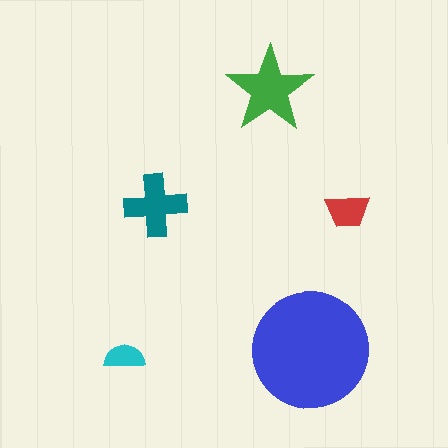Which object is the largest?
The blue circle.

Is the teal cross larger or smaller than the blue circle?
Smaller.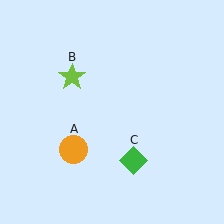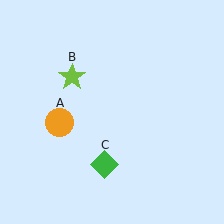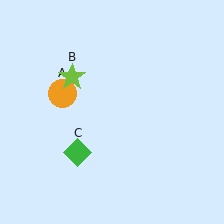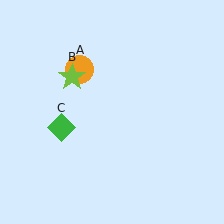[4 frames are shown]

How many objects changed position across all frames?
2 objects changed position: orange circle (object A), green diamond (object C).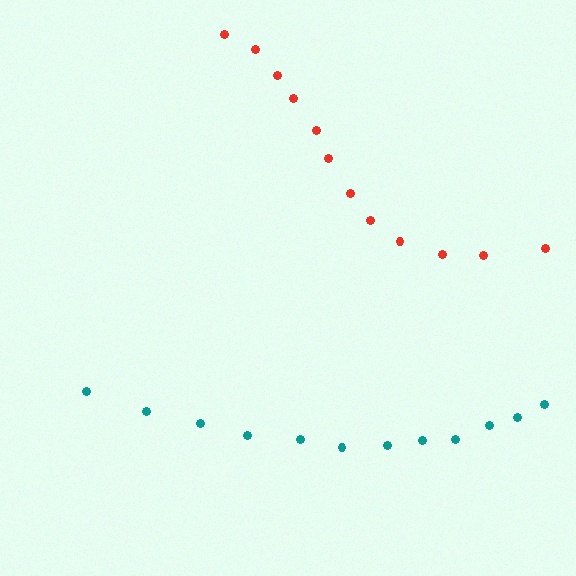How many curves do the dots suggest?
There are 2 distinct paths.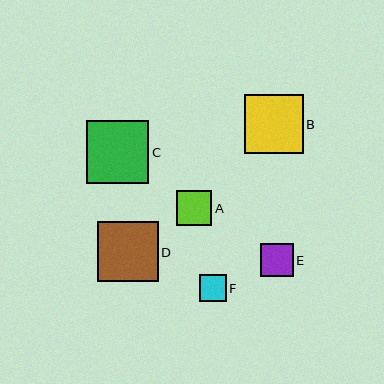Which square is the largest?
Square C is the largest with a size of approximately 63 pixels.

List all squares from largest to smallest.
From largest to smallest: C, D, B, A, E, F.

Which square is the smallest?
Square F is the smallest with a size of approximately 27 pixels.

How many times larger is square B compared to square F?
Square B is approximately 2.2 times the size of square F.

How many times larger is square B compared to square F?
Square B is approximately 2.2 times the size of square F.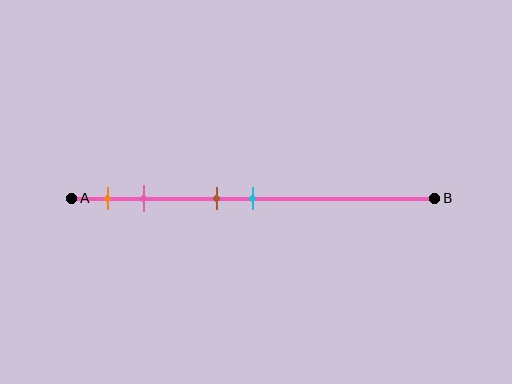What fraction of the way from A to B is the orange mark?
The orange mark is approximately 10% (0.1) of the way from A to B.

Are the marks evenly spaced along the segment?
No, the marks are not evenly spaced.